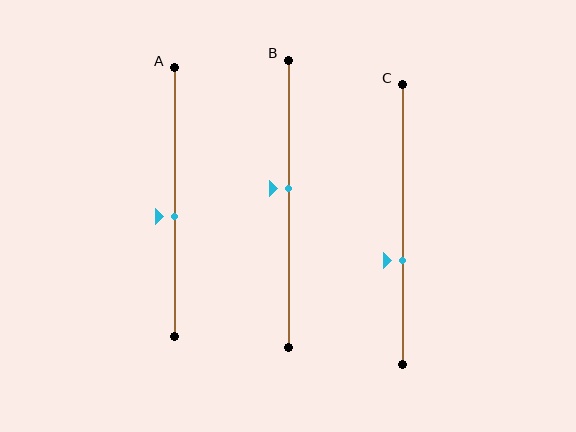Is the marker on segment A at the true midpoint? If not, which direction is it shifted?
No, the marker on segment A is shifted downward by about 6% of the segment length.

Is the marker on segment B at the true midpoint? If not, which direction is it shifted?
No, the marker on segment B is shifted upward by about 5% of the segment length.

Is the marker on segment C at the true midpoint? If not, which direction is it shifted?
No, the marker on segment C is shifted downward by about 13% of the segment length.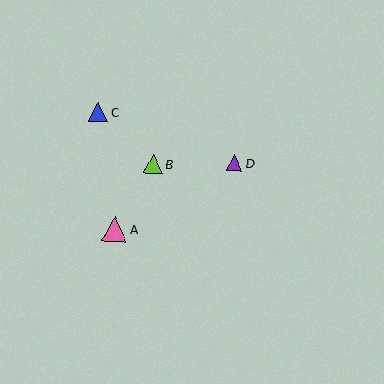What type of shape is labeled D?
Shape D is a purple triangle.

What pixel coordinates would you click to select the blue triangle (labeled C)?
Click at (98, 112) to select the blue triangle C.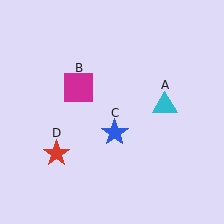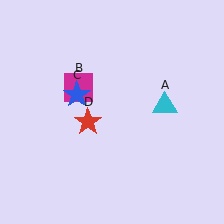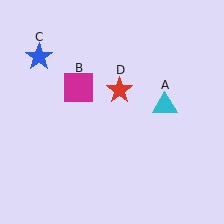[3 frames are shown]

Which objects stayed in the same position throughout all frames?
Cyan triangle (object A) and magenta square (object B) remained stationary.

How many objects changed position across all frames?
2 objects changed position: blue star (object C), red star (object D).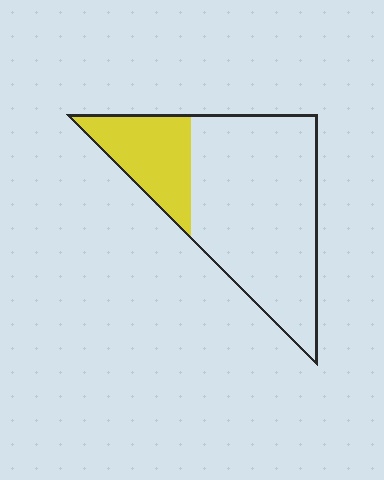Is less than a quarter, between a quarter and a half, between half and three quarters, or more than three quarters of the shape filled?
Less than a quarter.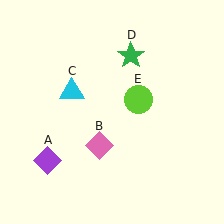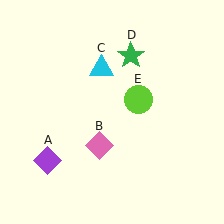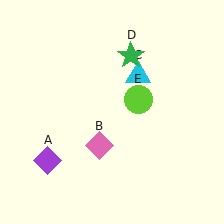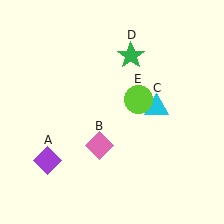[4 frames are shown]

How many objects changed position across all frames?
1 object changed position: cyan triangle (object C).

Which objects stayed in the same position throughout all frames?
Purple diamond (object A) and pink diamond (object B) and green star (object D) and lime circle (object E) remained stationary.